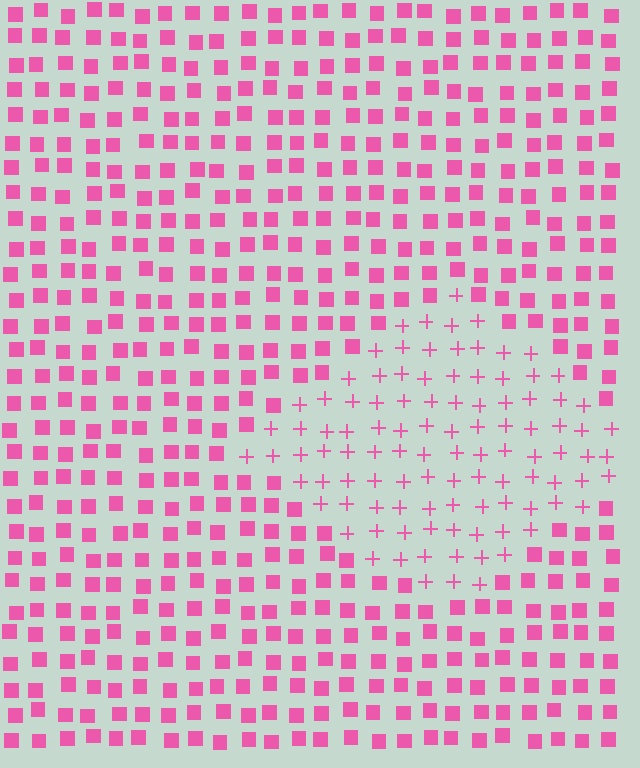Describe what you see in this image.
The image is filled with small pink elements arranged in a uniform grid. A diamond-shaped region contains plus signs, while the surrounding area contains squares. The boundary is defined purely by the change in element shape.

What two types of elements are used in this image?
The image uses plus signs inside the diamond region and squares outside it.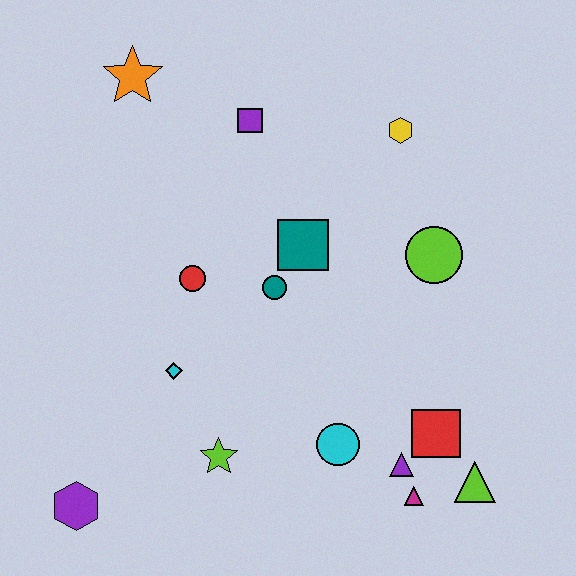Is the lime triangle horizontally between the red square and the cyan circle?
No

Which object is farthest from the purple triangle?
The orange star is farthest from the purple triangle.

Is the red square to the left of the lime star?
No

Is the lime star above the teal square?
No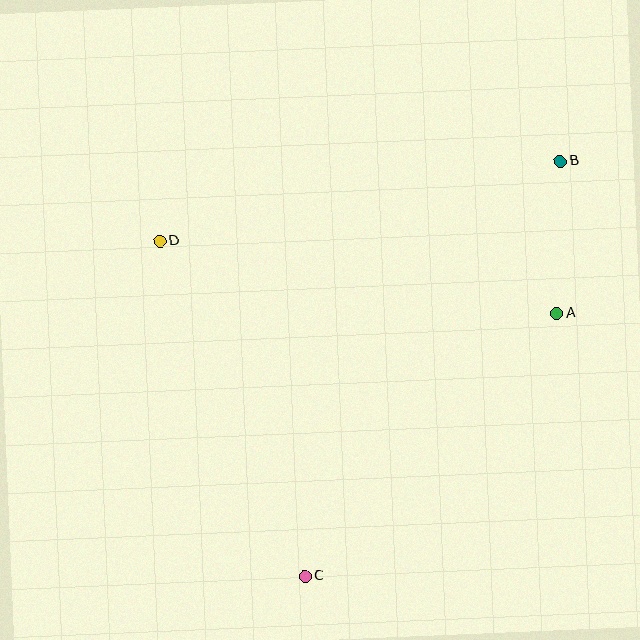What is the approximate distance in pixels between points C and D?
The distance between C and D is approximately 365 pixels.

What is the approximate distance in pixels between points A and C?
The distance between A and C is approximately 364 pixels.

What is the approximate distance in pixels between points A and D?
The distance between A and D is approximately 403 pixels.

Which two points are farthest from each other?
Points B and C are farthest from each other.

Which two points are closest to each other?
Points A and B are closest to each other.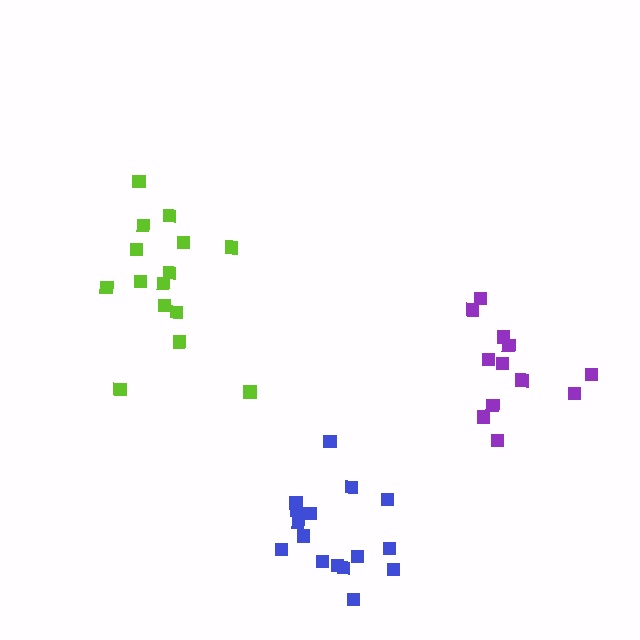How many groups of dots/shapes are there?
There are 3 groups.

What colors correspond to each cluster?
The clusters are colored: lime, blue, purple.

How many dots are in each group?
Group 1: 15 dots, Group 2: 16 dots, Group 3: 12 dots (43 total).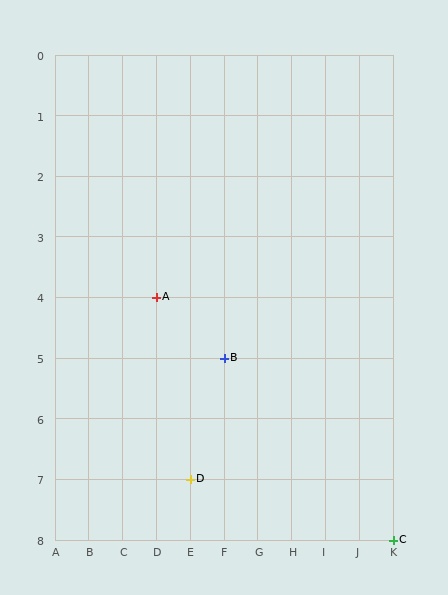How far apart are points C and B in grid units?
Points C and B are 5 columns and 3 rows apart (about 5.8 grid units diagonally).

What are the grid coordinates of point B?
Point B is at grid coordinates (F, 5).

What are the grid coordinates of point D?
Point D is at grid coordinates (E, 7).